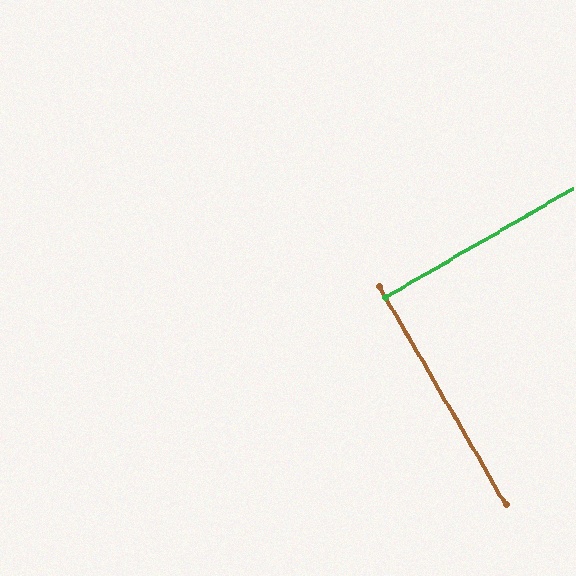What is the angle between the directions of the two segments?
Approximately 90 degrees.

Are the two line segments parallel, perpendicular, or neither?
Perpendicular — they meet at approximately 90°.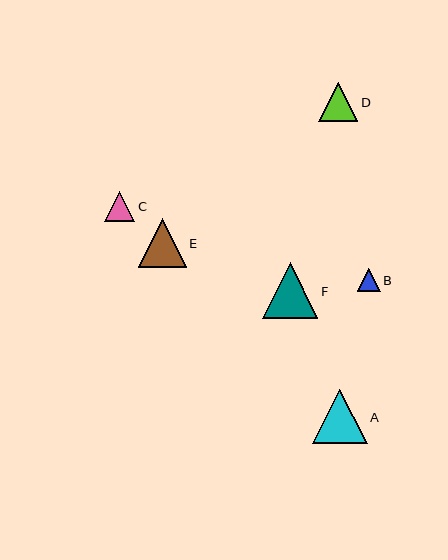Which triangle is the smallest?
Triangle B is the smallest with a size of approximately 23 pixels.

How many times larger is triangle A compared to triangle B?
Triangle A is approximately 2.4 times the size of triangle B.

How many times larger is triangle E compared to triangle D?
Triangle E is approximately 1.2 times the size of triangle D.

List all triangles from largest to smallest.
From largest to smallest: F, A, E, D, C, B.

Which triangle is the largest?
Triangle F is the largest with a size of approximately 55 pixels.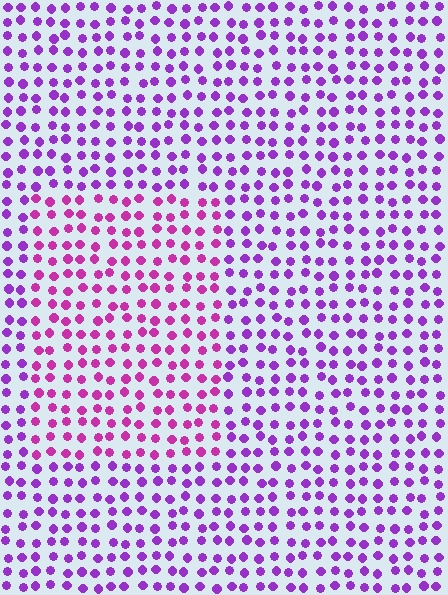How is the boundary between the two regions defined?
The boundary is defined purely by a slight shift in hue (about 33 degrees). Spacing, size, and orientation are identical on both sides.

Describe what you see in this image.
The image is filled with small purple elements in a uniform arrangement. A rectangle-shaped region is visible where the elements are tinted to a slightly different hue, forming a subtle color boundary.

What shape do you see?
I see a rectangle.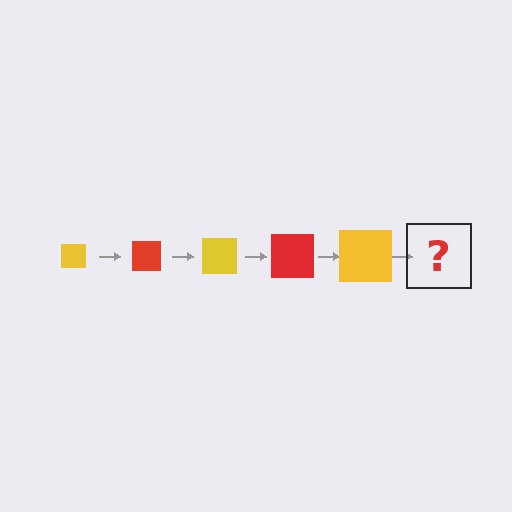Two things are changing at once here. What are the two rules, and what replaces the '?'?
The two rules are that the square grows larger each step and the color cycles through yellow and red. The '?' should be a red square, larger than the previous one.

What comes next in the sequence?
The next element should be a red square, larger than the previous one.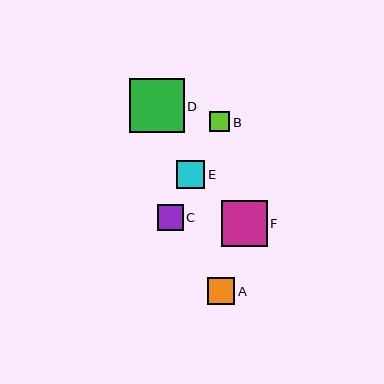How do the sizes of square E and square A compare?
Square E and square A are approximately the same size.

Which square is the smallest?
Square B is the smallest with a size of approximately 20 pixels.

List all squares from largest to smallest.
From largest to smallest: D, F, E, A, C, B.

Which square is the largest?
Square D is the largest with a size of approximately 54 pixels.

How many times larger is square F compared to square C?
Square F is approximately 1.8 times the size of square C.